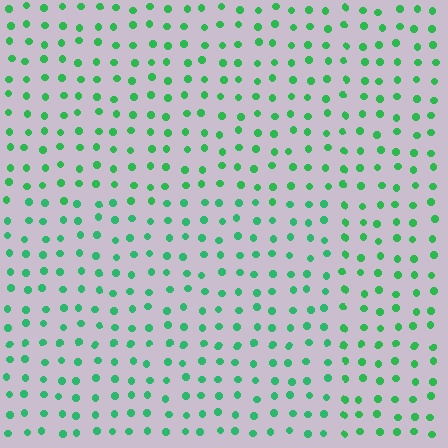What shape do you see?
I see a rectangle.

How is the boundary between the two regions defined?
The boundary is defined purely by a slight shift in hue (about 13 degrees). Spacing, size, and orientation are identical on both sides.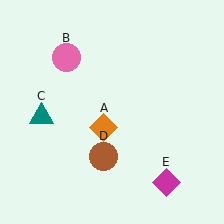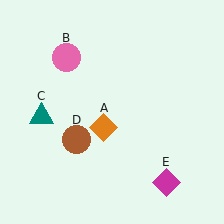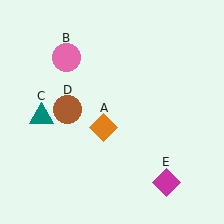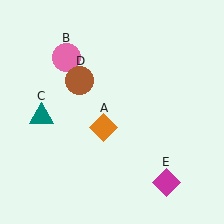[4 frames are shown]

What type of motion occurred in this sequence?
The brown circle (object D) rotated clockwise around the center of the scene.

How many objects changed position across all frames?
1 object changed position: brown circle (object D).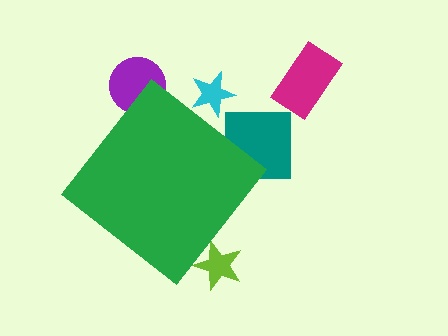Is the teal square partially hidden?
Yes, the teal square is partially hidden behind the green diamond.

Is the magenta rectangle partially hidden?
No, the magenta rectangle is fully visible.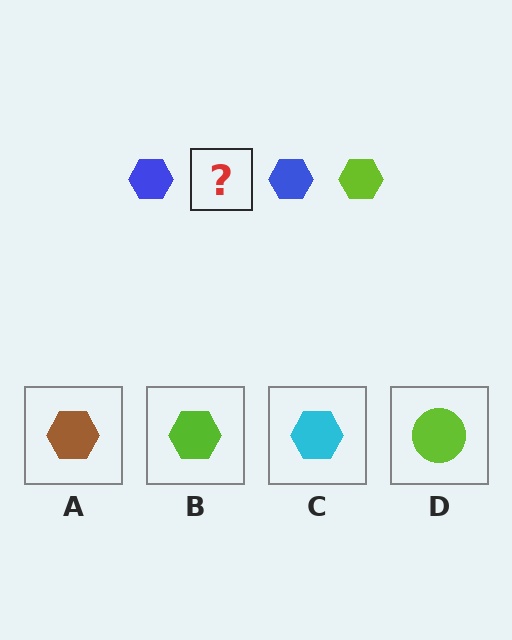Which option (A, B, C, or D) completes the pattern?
B.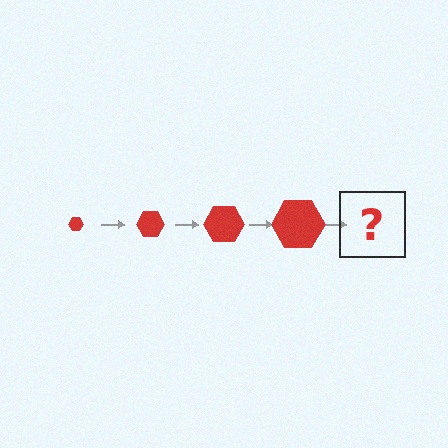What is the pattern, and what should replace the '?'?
The pattern is that the hexagon gets progressively larger each step. The '?' should be a red hexagon, larger than the previous one.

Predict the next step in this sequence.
The next step is a red hexagon, larger than the previous one.